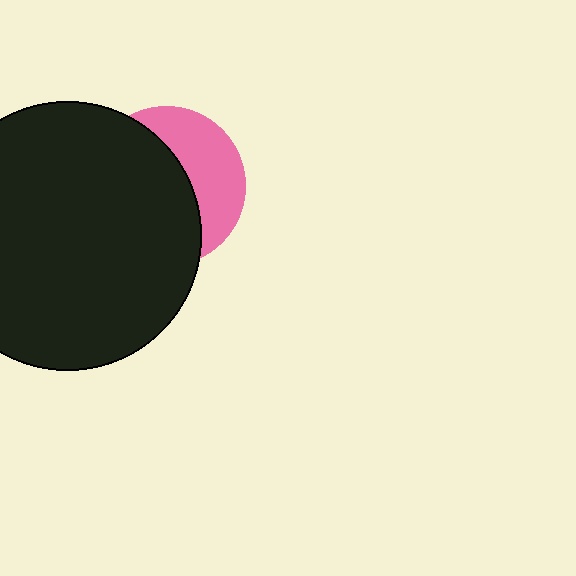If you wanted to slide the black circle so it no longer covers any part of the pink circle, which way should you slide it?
Slide it left — that is the most direct way to separate the two shapes.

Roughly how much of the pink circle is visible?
A small part of it is visible (roughly 38%).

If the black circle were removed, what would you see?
You would see the complete pink circle.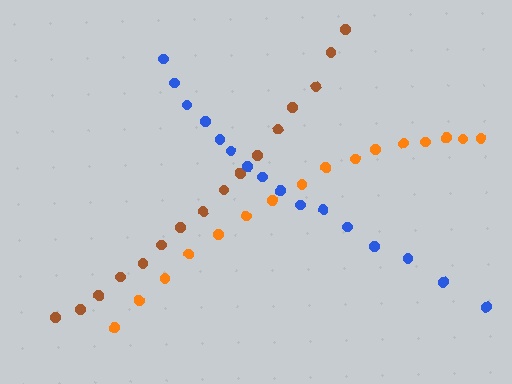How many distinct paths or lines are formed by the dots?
There are 3 distinct paths.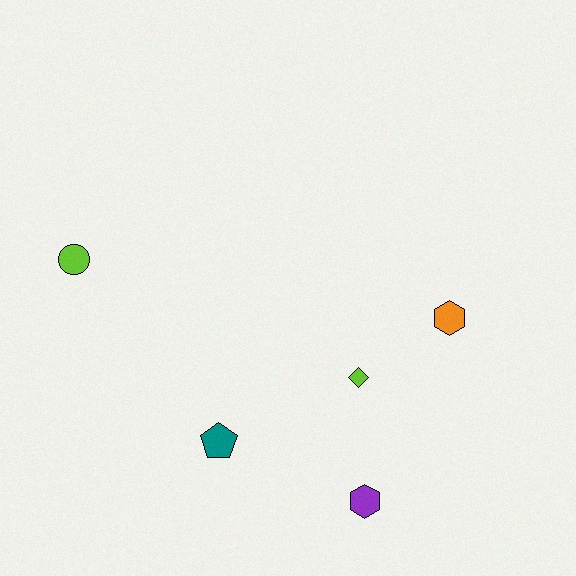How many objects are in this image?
There are 5 objects.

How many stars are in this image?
There are no stars.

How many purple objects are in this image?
There is 1 purple object.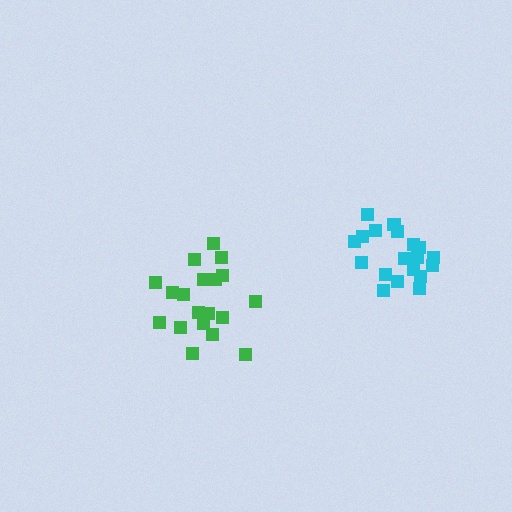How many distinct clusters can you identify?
There are 2 distinct clusters.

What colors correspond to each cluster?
The clusters are colored: green, cyan.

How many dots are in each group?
Group 1: 19 dots, Group 2: 19 dots (38 total).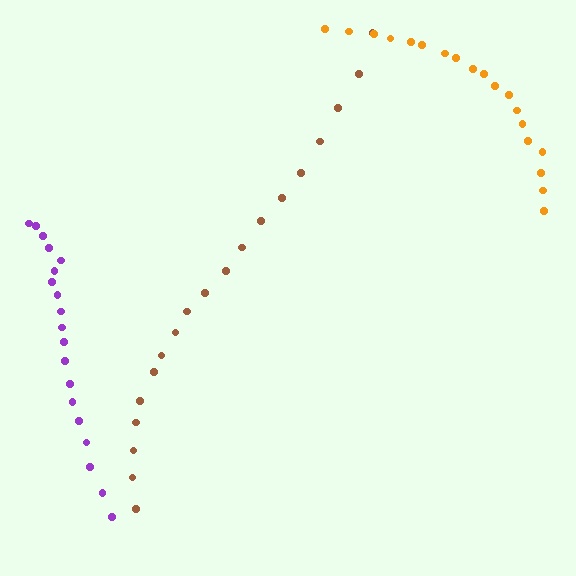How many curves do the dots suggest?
There are 3 distinct paths.